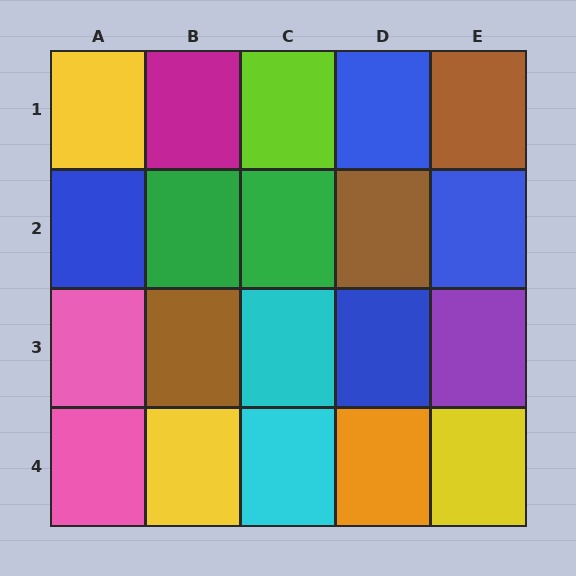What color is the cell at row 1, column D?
Blue.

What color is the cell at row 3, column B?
Brown.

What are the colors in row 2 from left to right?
Blue, green, green, brown, blue.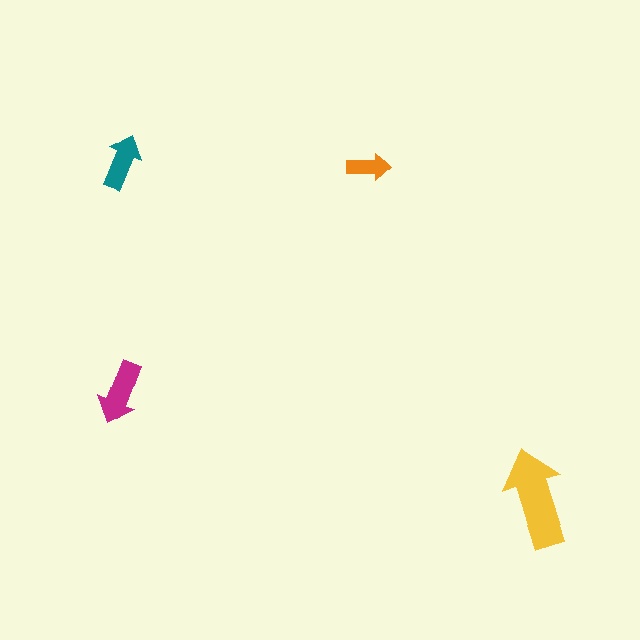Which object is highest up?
The teal arrow is topmost.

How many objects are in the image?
There are 4 objects in the image.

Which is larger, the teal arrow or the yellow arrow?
The yellow one.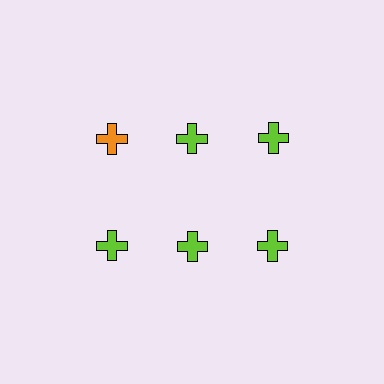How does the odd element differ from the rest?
It has a different color: orange instead of lime.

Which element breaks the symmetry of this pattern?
The orange cross in the top row, leftmost column breaks the symmetry. All other shapes are lime crosses.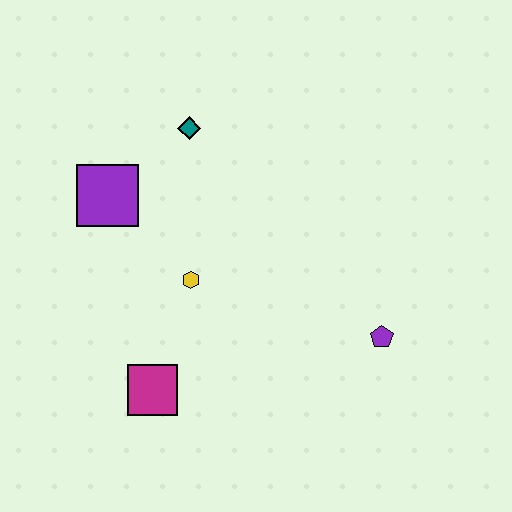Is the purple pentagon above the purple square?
No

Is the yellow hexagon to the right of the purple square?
Yes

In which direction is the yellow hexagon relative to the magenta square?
The yellow hexagon is above the magenta square.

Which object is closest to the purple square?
The teal diamond is closest to the purple square.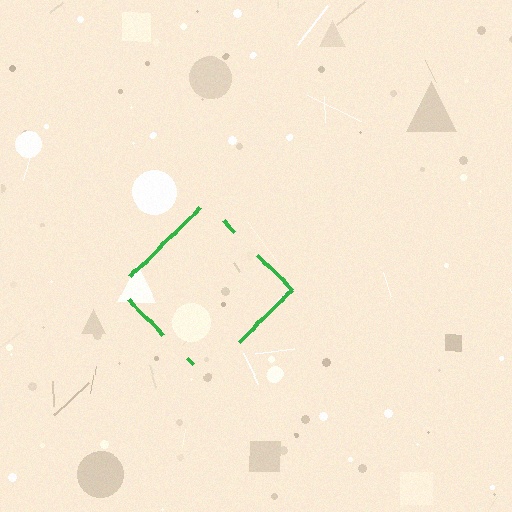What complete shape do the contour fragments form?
The contour fragments form a diamond.